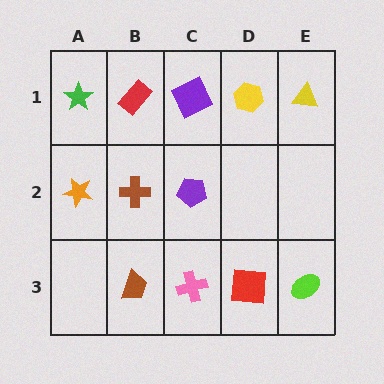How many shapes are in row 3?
4 shapes.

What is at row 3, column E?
A lime ellipse.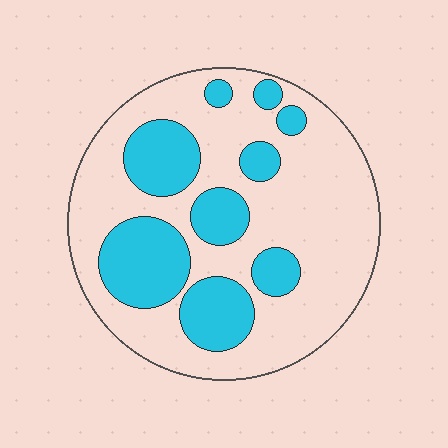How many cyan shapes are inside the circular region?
9.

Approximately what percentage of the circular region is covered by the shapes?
Approximately 30%.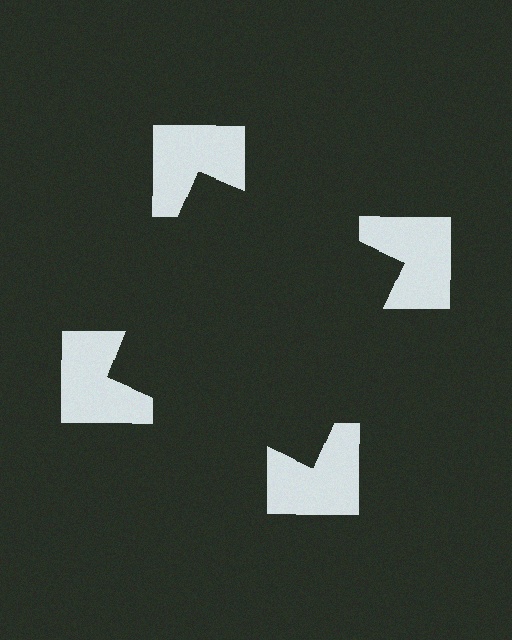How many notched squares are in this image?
There are 4 — one at each vertex of the illusory square.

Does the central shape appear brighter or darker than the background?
It typically appears slightly darker than the background, even though no actual brightness change is drawn.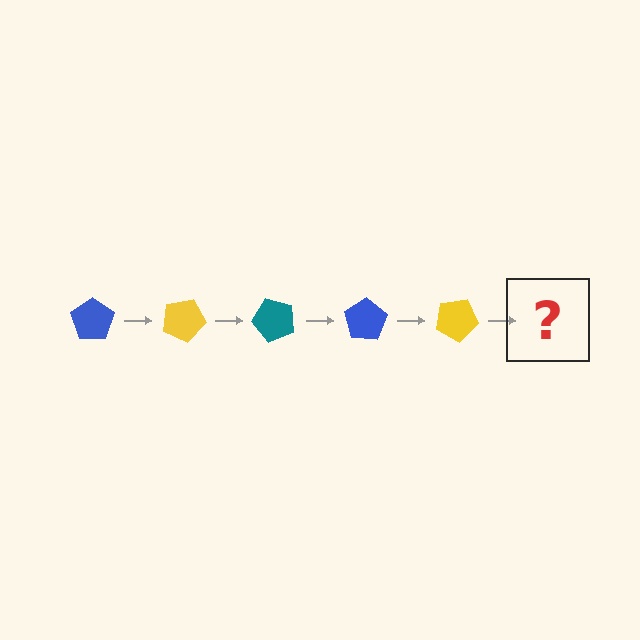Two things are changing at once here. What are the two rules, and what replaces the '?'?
The two rules are that it rotates 25 degrees each step and the color cycles through blue, yellow, and teal. The '?' should be a teal pentagon, rotated 125 degrees from the start.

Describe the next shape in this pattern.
It should be a teal pentagon, rotated 125 degrees from the start.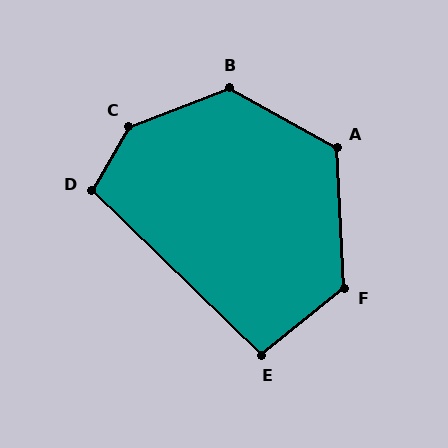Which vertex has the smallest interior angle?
E, at approximately 97 degrees.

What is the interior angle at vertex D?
Approximately 104 degrees (obtuse).